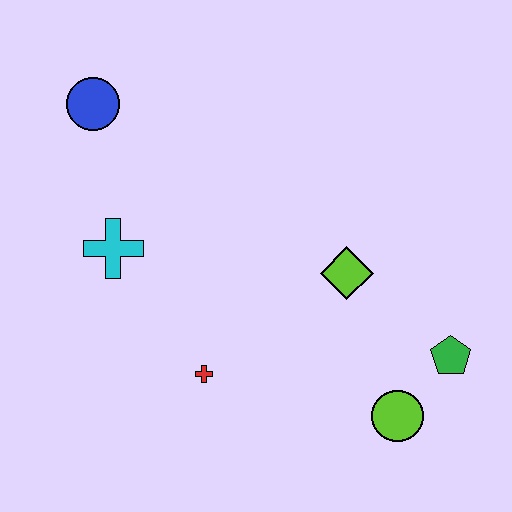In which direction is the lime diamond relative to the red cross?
The lime diamond is to the right of the red cross.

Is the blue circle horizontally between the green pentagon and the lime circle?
No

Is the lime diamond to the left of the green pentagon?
Yes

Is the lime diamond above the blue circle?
No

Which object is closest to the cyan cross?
The blue circle is closest to the cyan cross.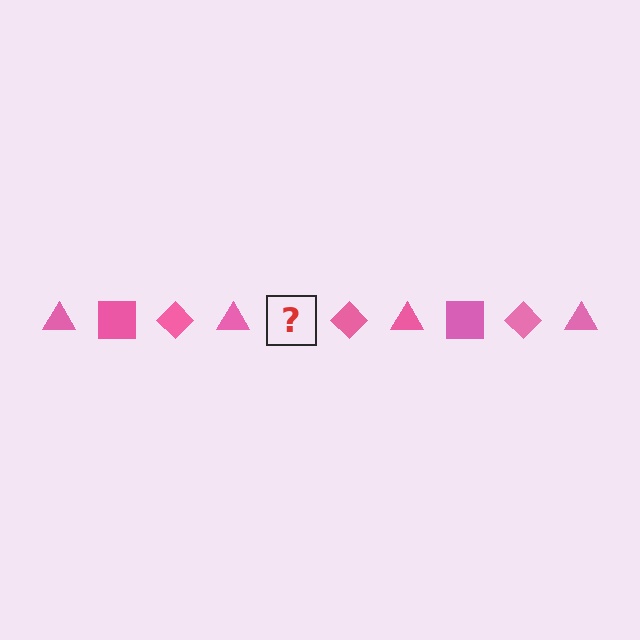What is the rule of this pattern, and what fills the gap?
The rule is that the pattern cycles through triangle, square, diamond shapes in pink. The gap should be filled with a pink square.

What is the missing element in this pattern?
The missing element is a pink square.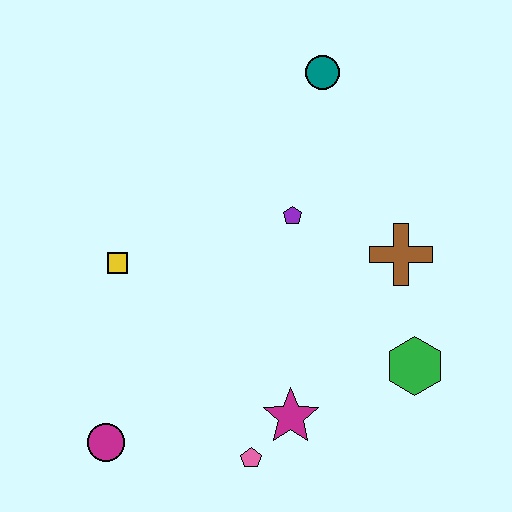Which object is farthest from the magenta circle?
The teal circle is farthest from the magenta circle.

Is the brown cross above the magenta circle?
Yes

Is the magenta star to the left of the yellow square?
No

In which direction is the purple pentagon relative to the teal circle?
The purple pentagon is below the teal circle.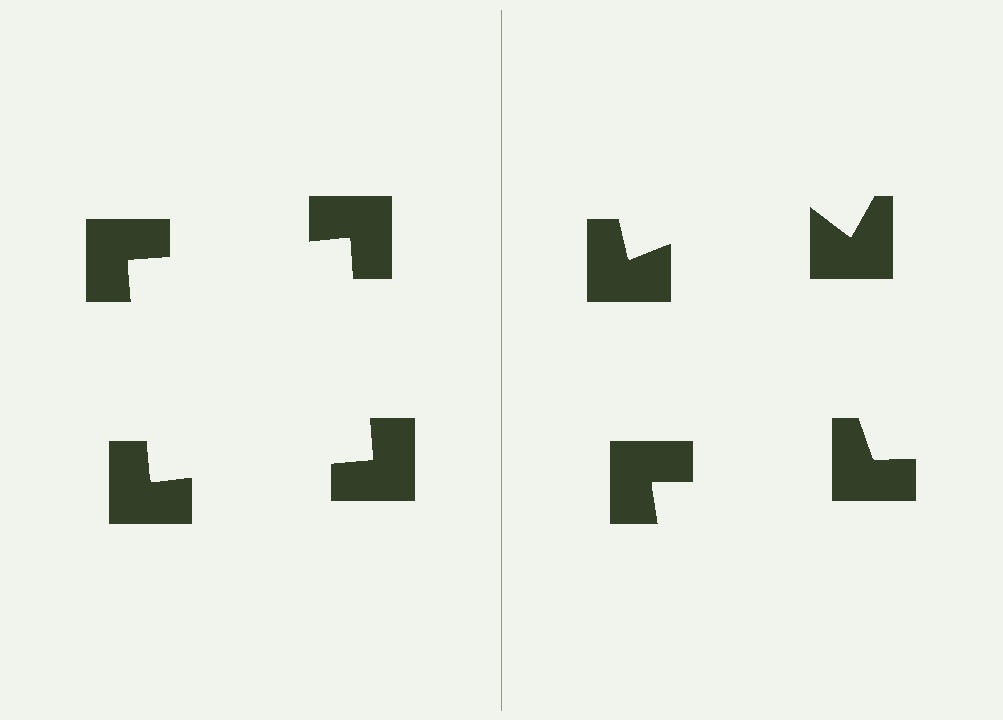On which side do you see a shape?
An illusory square appears on the left side. On the right side the wedge cuts are rotated, so no coherent shape forms.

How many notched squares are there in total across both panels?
8 — 4 on each side.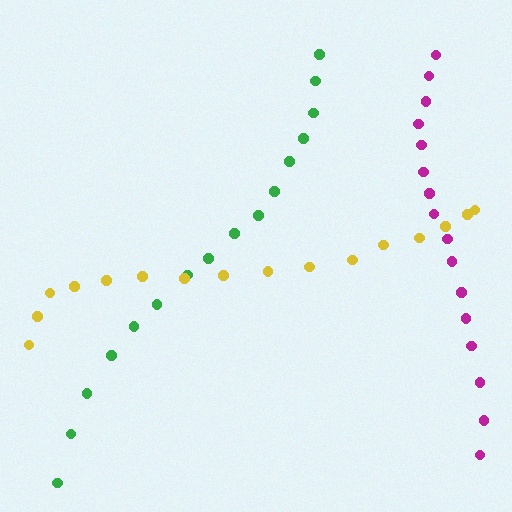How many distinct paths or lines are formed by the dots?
There are 3 distinct paths.